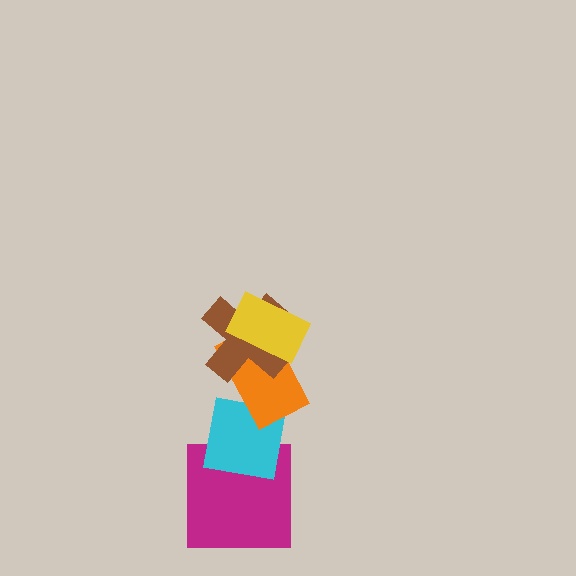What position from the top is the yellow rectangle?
The yellow rectangle is 1st from the top.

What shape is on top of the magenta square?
The cyan square is on top of the magenta square.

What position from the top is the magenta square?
The magenta square is 5th from the top.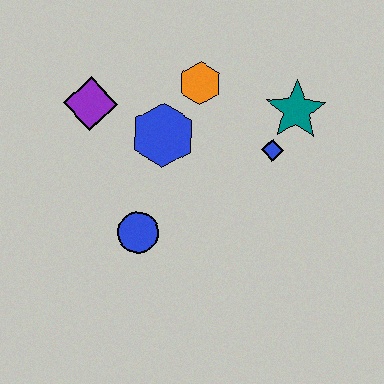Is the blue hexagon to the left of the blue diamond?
Yes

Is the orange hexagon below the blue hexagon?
No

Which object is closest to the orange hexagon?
The blue hexagon is closest to the orange hexagon.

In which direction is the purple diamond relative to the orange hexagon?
The purple diamond is to the left of the orange hexagon.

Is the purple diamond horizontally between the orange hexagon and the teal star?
No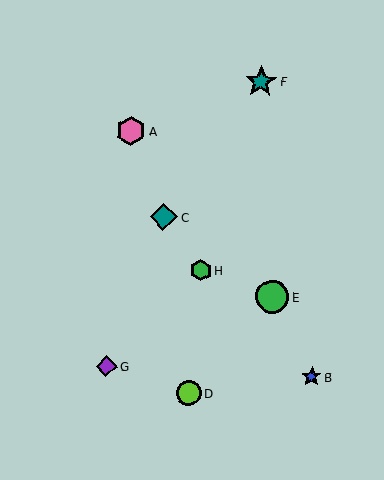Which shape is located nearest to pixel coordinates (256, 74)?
The teal star (labeled F) at (261, 82) is nearest to that location.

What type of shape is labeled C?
Shape C is a teal diamond.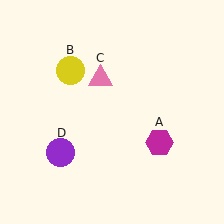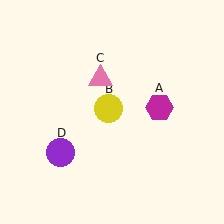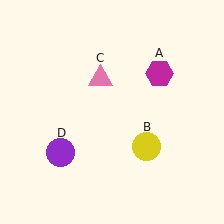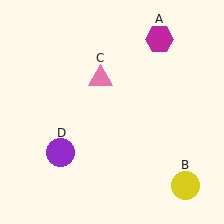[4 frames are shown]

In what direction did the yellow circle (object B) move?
The yellow circle (object B) moved down and to the right.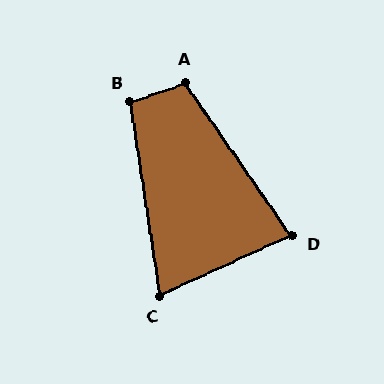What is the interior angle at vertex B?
Approximately 100 degrees (obtuse).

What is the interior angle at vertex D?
Approximately 80 degrees (acute).